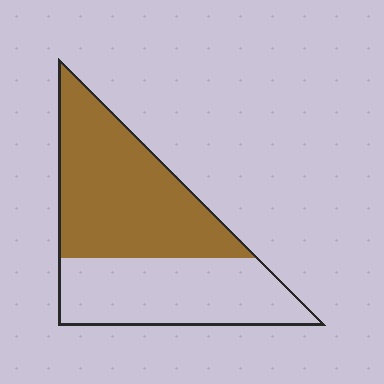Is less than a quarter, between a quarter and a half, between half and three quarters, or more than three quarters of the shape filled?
Between half and three quarters.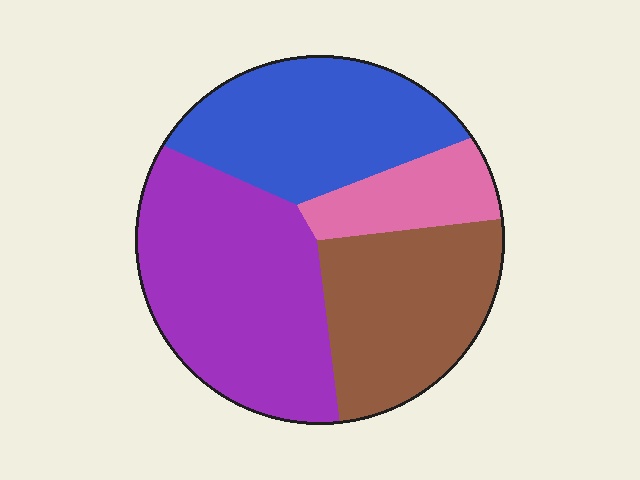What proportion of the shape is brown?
Brown takes up between a sixth and a third of the shape.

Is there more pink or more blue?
Blue.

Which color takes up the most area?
Purple, at roughly 35%.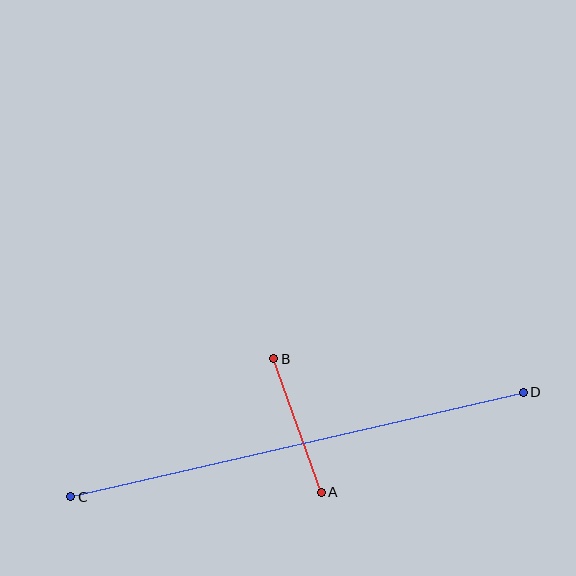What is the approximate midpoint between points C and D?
The midpoint is at approximately (297, 445) pixels.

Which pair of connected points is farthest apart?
Points C and D are farthest apart.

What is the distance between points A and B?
The distance is approximately 142 pixels.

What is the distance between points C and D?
The distance is approximately 464 pixels.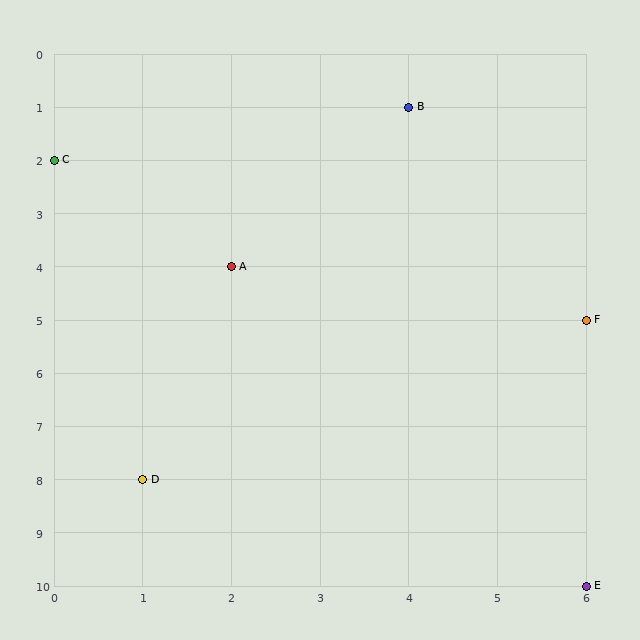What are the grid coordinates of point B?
Point B is at grid coordinates (4, 1).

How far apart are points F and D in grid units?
Points F and D are 5 columns and 3 rows apart (about 5.8 grid units diagonally).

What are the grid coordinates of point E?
Point E is at grid coordinates (6, 10).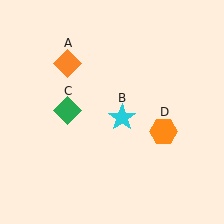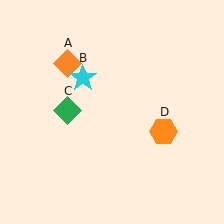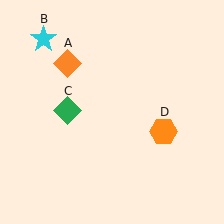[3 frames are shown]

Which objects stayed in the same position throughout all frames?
Orange diamond (object A) and green diamond (object C) and orange hexagon (object D) remained stationary.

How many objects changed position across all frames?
1 object changed position: cyan star (object B).